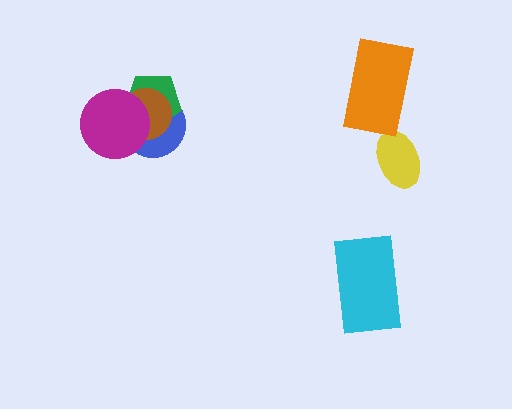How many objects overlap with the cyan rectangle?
0 objects overlap with the cyan rectangle.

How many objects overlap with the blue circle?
3 objects overlap with the blue circle.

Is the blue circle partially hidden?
Yes, it is partially covered by another shape.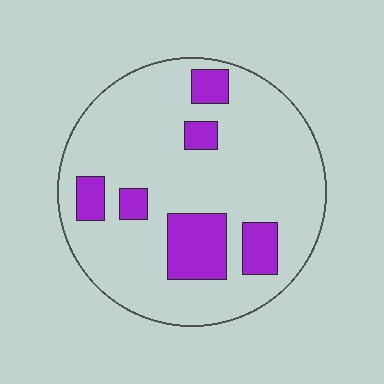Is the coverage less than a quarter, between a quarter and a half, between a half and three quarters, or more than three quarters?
Less than a quarter.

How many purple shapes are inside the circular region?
6.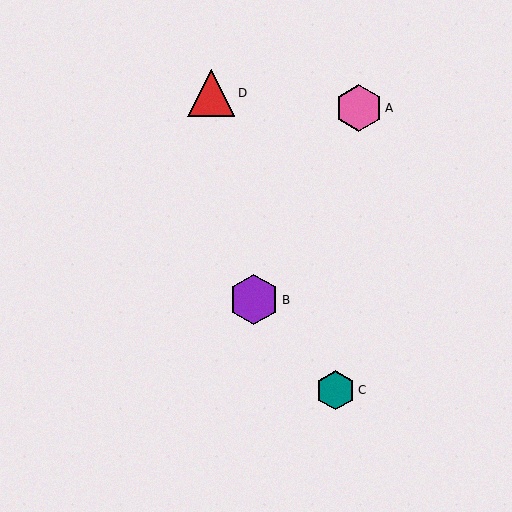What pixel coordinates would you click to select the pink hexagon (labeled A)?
Click at (359, 108) to select the pink hexagon A.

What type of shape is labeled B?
Shape B is a purple hexagon.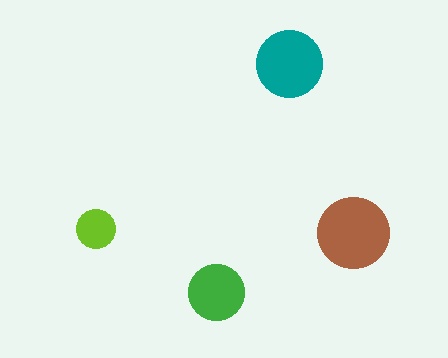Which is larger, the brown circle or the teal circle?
The brown one.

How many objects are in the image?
There are 4 objects in the image.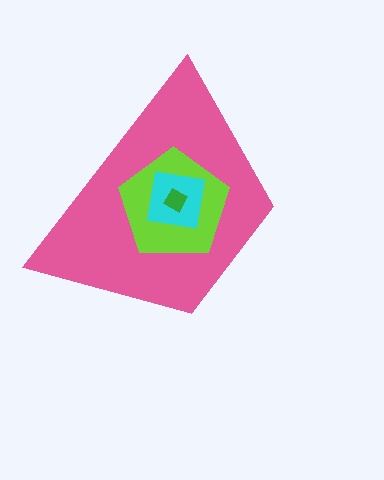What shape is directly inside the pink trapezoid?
The lime pentagon.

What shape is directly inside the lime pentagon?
The cyan square.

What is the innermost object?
The green square.